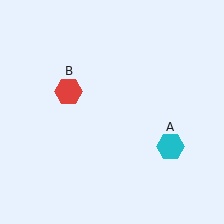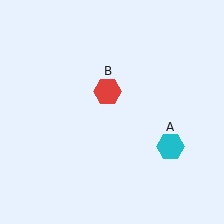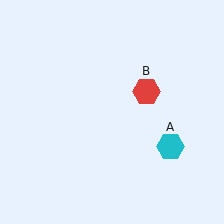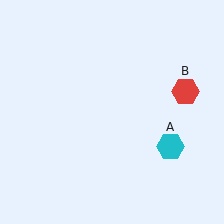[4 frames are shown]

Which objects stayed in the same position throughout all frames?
Cyan hexagon (object A) remained stationary.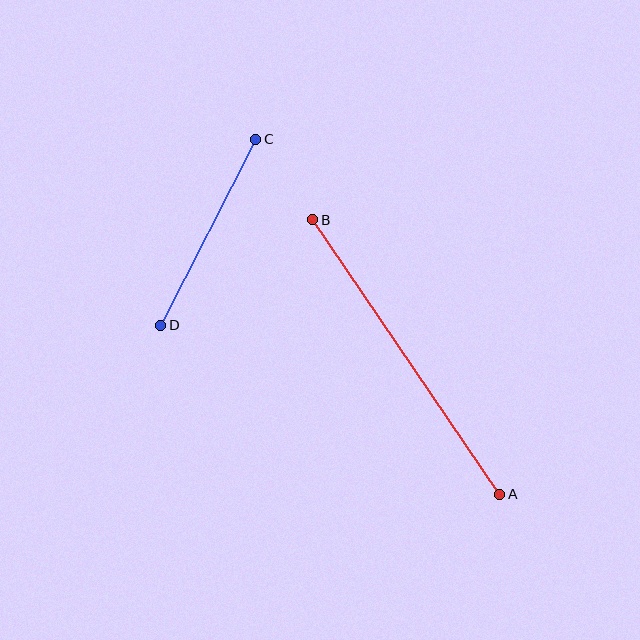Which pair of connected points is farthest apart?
Points A and B are farthest apart.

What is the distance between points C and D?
The distance is approximately 209 pixels.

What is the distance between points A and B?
The distance is approximately 332 pixels.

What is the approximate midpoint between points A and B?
The midpoint is at approximately (406, 357) pixels.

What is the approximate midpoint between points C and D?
The midpoint is at approximately (208, 232) pixels.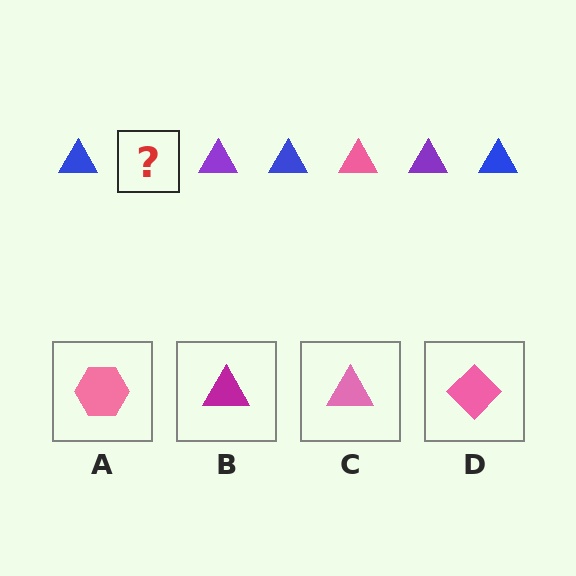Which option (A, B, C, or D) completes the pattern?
C.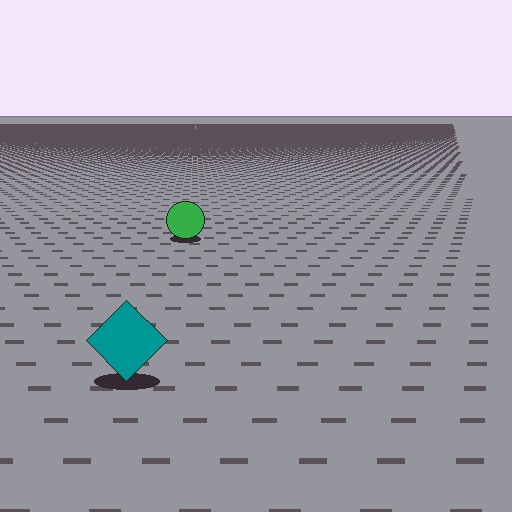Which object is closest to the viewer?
The teal diamond is closest. The texture marks near it are larger and more spread out.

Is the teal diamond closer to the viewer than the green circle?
Yes. The teal diamond is closer — you can tell from the texture gradient: the ground texture is coarser near it.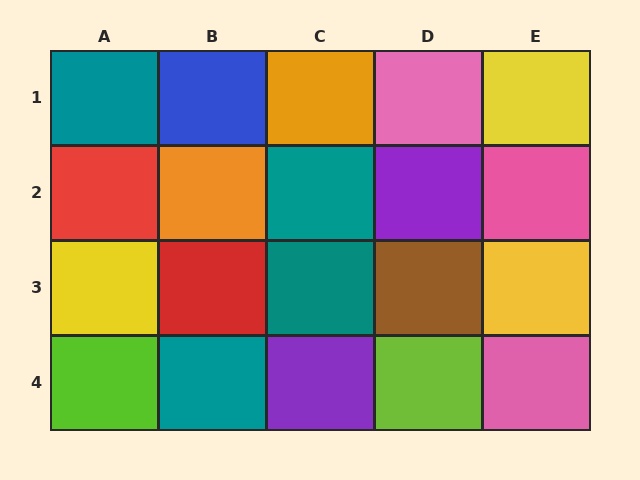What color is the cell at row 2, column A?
Red.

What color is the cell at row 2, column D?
Purple.